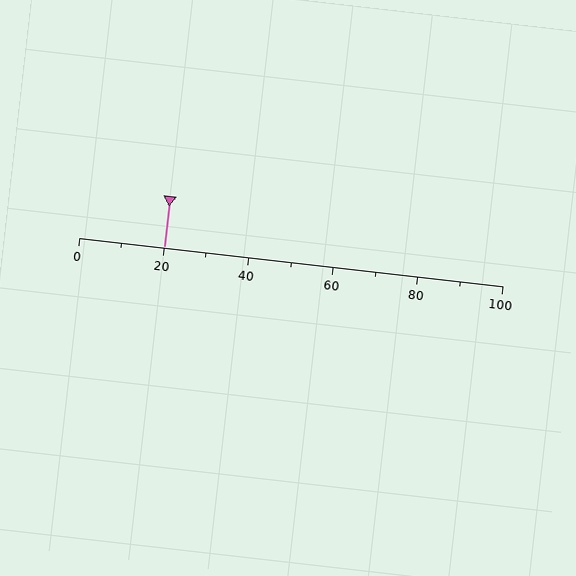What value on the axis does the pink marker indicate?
The marker indicates approximately 20.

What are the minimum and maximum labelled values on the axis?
The axis runs from 0 to 100.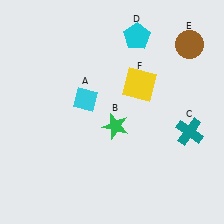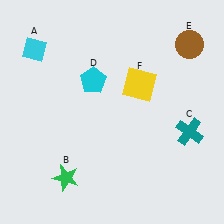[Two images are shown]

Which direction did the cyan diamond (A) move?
The cyan diamond (A) moved left.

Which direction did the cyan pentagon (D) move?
The cyan pentagon (D) moved down.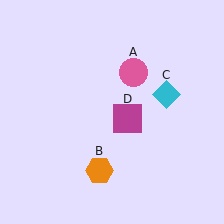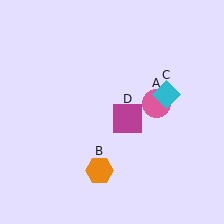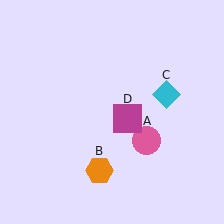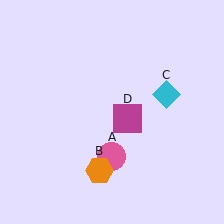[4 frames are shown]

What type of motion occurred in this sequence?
The pink circle (object A) rotated clockwise around the center of the scene.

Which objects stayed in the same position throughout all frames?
Orange hexagon (object B) and cyan diamond (object C) and magenta square (object D) remained stationary.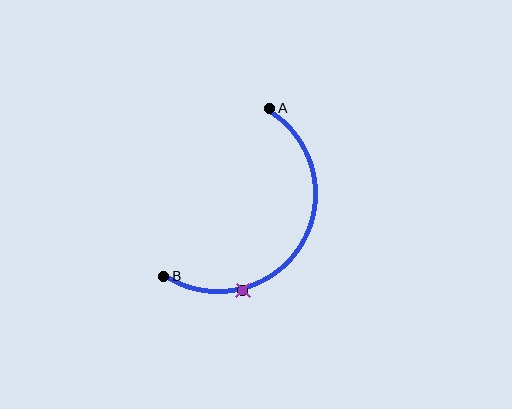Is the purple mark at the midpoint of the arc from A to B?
No. The purple mark lies on the arc but is closer to endpoint B. The arc midpoint would be at the point on the curve equidistant along the arc from both A and B.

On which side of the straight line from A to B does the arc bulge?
The arc bulges to the right of the straight line connecting A and B.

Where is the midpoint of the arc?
The arc midpoint is the point on the curve farthest from the straight line joining A and B. It sits to the right of that line.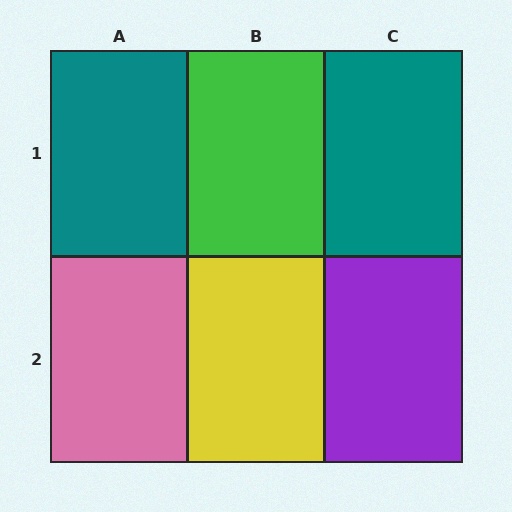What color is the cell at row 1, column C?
Teal.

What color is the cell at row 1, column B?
Green.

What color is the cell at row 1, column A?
Teal.